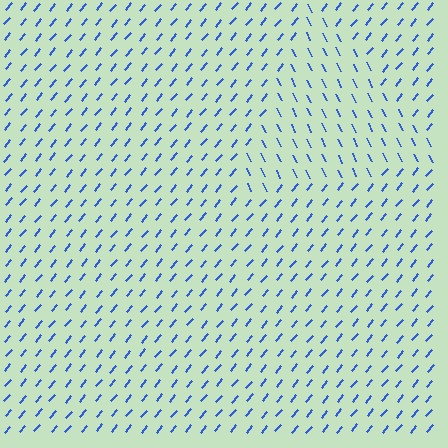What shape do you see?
I see a triangle.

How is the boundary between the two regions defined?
The boundary is defined purely by a change in line orientation (approximately 65 degrees difference). All lines are the same color and thickness.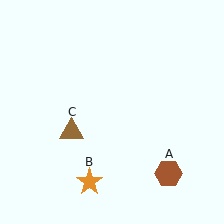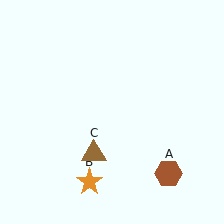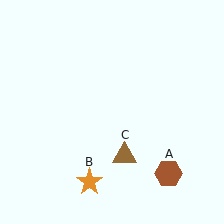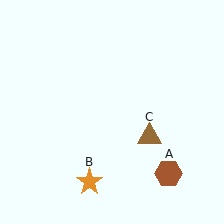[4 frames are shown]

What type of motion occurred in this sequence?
The brown triangle (object C) rotated counterclockwise around the center of the scene.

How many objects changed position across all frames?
1 object changed position: brown triangle (object C).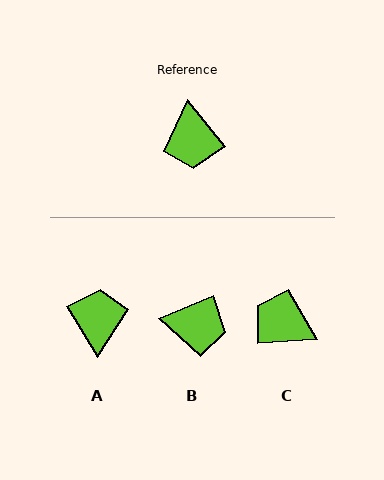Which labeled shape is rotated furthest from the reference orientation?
A, about 172 degrees away.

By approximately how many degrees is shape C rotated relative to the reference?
Approximately 125 degrees clockwise.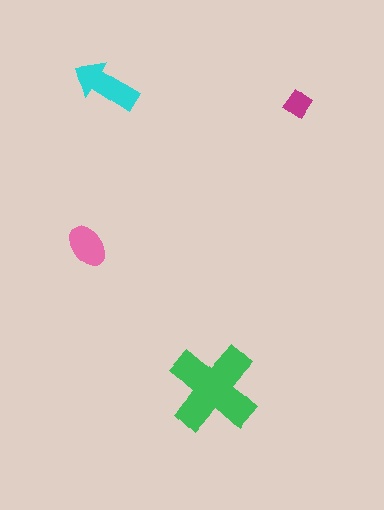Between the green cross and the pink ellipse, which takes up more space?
The green cross.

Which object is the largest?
The green cross.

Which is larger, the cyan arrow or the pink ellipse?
The cyan arrow.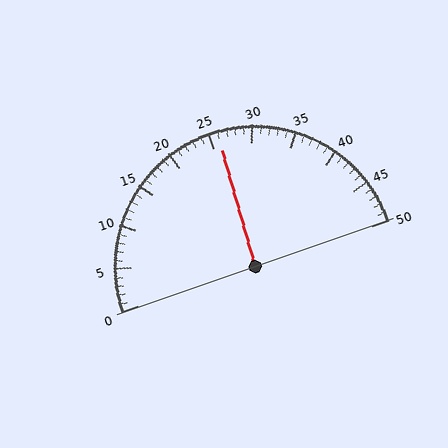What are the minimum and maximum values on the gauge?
The gauge ranges from 0 to 50.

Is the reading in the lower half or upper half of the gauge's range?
The reading is in the upper half of the range (0 to 50).